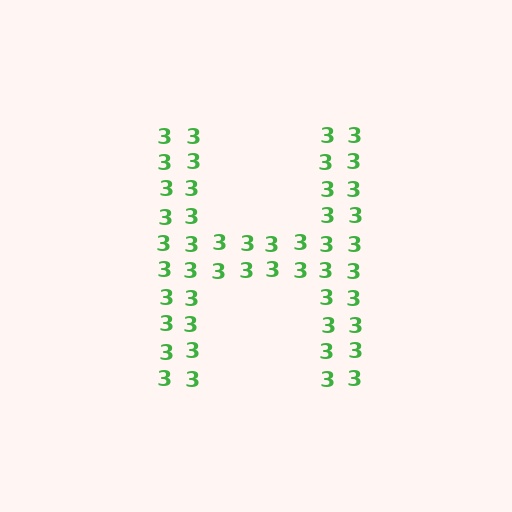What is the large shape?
The large shape is the letter H.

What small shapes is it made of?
It is made of small digit 3's.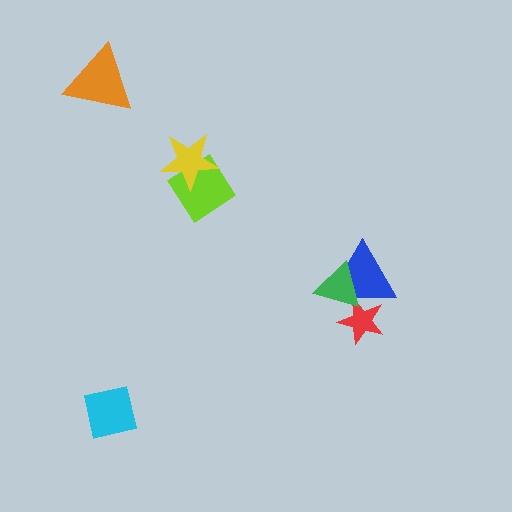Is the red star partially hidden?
Yes, it is partially covered by another shape.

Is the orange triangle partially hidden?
No, no other shape covers it.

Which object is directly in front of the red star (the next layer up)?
The blue triangle is directly in front of the red star.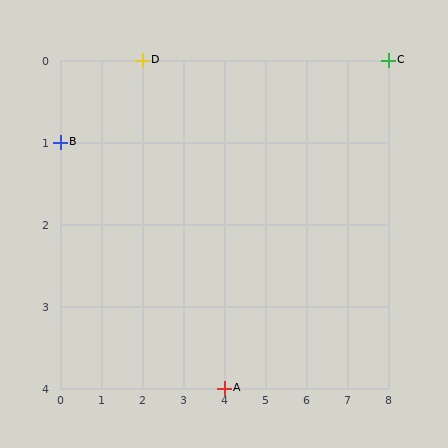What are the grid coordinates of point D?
Point D is at grid coordinates (2, 0).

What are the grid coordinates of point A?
Point A is at grid coordinates (4, 4).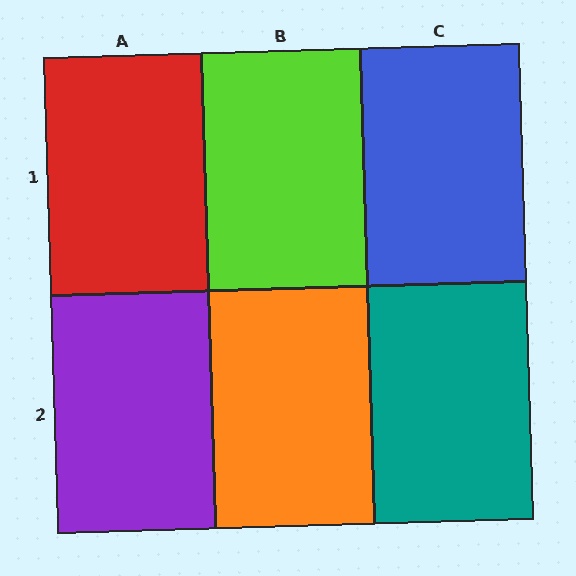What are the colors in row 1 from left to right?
Red, lime, blue.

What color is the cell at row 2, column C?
Teal.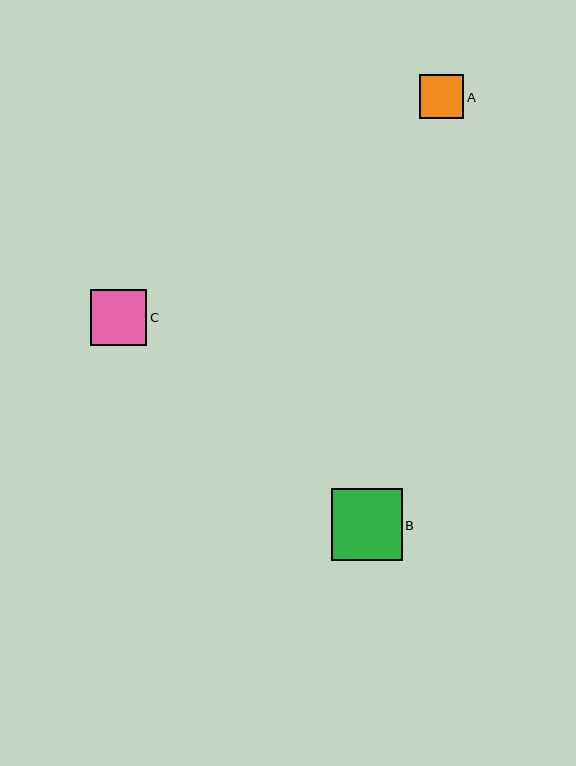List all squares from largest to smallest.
From largest to smallest: B, C, A.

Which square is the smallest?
Square A is the smallest with a size of approximately 44 pixels.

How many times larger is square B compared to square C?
Square B is approximately 1.3 times the size of square C.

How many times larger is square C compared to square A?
Square C is approximately 1.3 times the size of square A.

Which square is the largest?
Square B is the largest with a size of approximately 71 pixels.